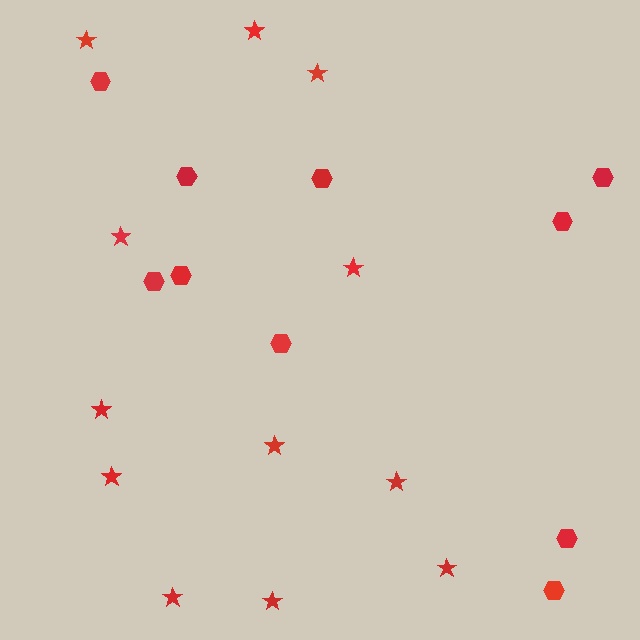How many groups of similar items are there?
There are 2 groups: one group of stars (12) and one group of hexagons (10).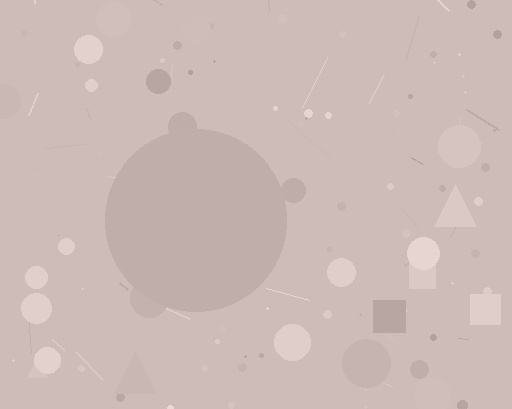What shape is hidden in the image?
A circle is hidden in the image.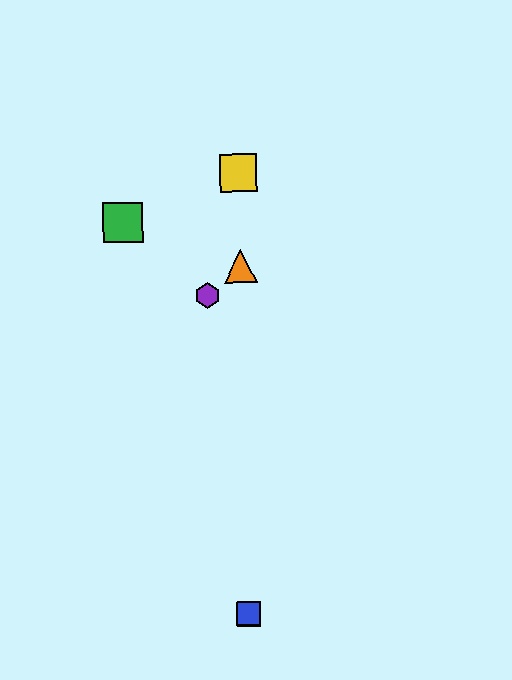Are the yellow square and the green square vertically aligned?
No, the yellow square is at x≈238 and the green square is at x≈123.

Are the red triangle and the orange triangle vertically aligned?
Yes, both are at x≈248.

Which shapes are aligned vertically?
The red triangle, the blue square, the yellow square, the orange triangle are aligned vertically.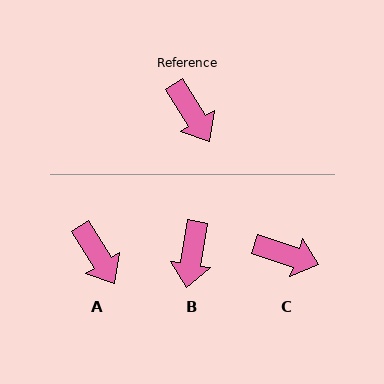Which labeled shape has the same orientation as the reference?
A.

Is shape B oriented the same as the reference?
No, it is off by about 41 degrees.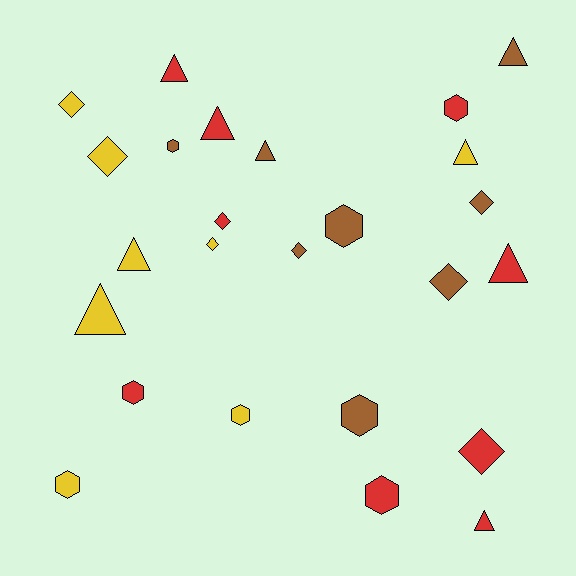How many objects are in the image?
There are 25 objects.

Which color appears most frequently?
Red, with 9 objects.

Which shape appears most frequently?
Triangle, with 9 objects.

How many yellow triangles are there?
There are 3 yellow triangles.